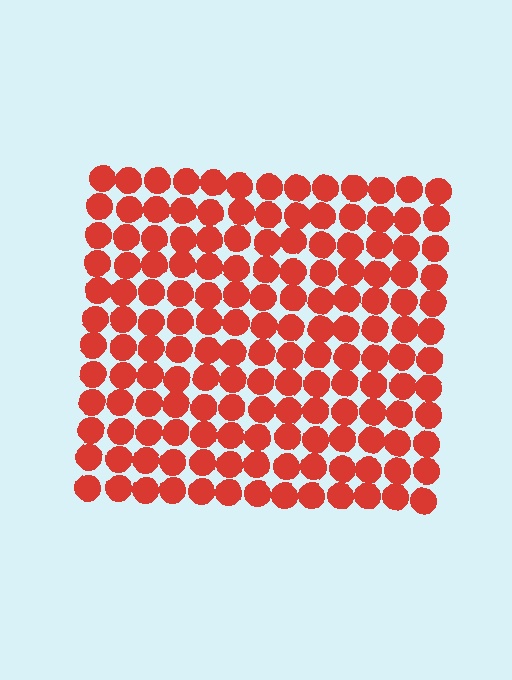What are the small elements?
The small elements are circles.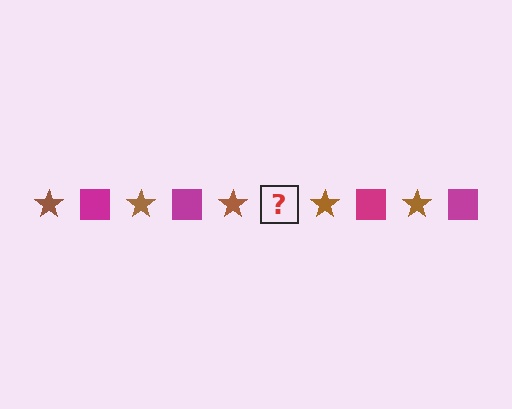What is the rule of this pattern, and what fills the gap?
The rule is that the pattern alternates between brown star and magenta square. The gap should be filled with a magenta square.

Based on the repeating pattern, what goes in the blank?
The blank should be a magenta square.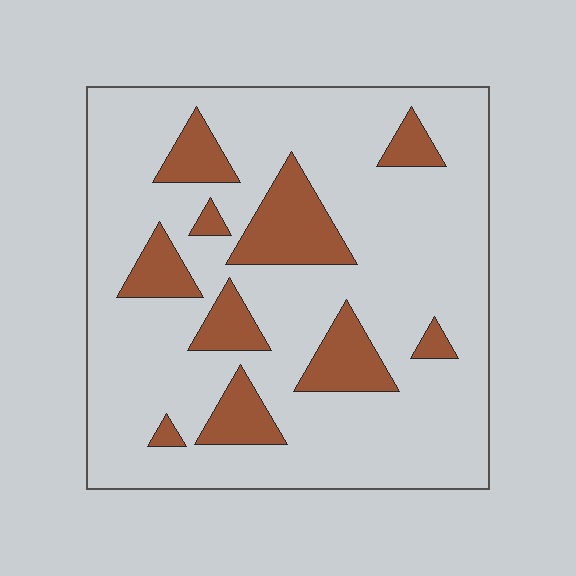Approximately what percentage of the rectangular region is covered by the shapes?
Approximately 20%.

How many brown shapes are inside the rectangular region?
10.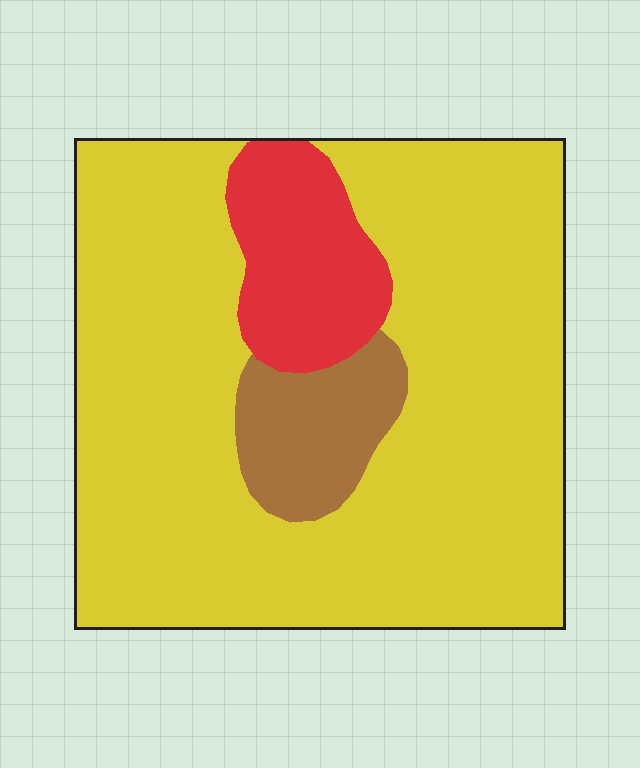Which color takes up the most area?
Yellow, at roughly 80%.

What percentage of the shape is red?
Red covers 12% of the shape.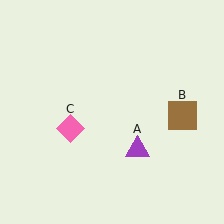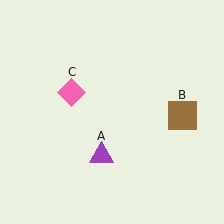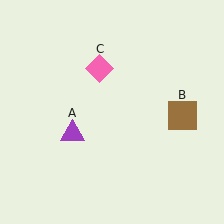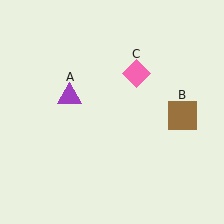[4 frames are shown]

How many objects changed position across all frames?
2 objects changed position: purple triangle (object A), pink diamond (object C).